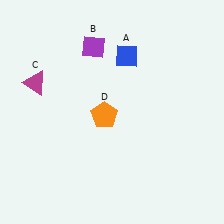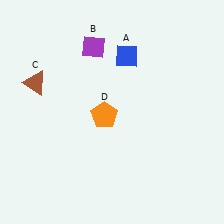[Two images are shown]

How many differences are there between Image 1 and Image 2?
There is 1 difference between the two images.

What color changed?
The triangle (C) changed from magenta in Image 1 to brown in Image 2.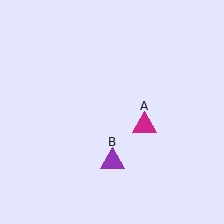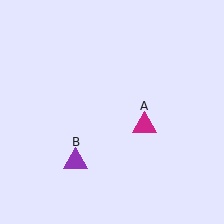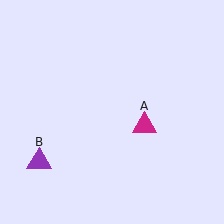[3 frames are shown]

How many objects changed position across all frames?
1 object changed position: purple triangle (object B).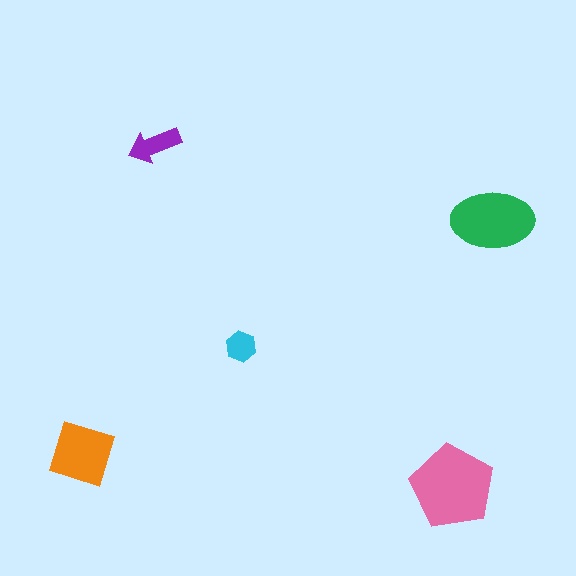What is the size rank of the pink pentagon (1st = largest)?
1st.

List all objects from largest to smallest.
The pink pentagon, the green ellipse, the orange square, the purple arrow, the cyan hexagon.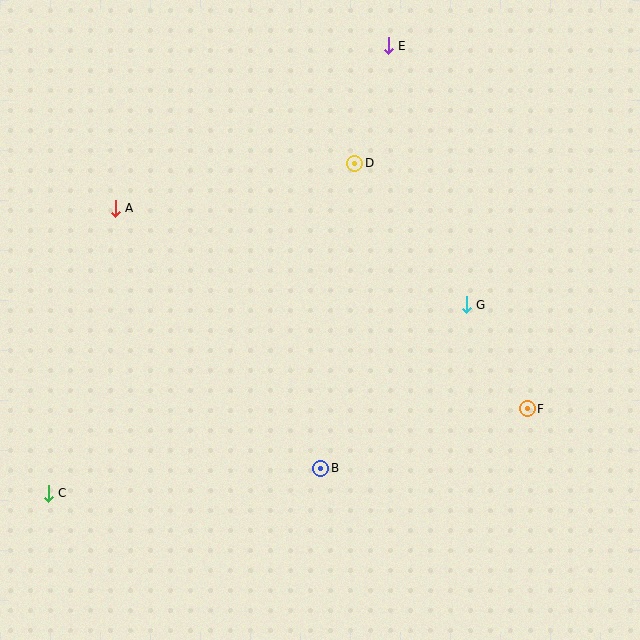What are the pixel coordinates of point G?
Point G is at (466, 305).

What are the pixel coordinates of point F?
Point F is at (527, 409).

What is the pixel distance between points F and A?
The distance between F and A is 458 pixels.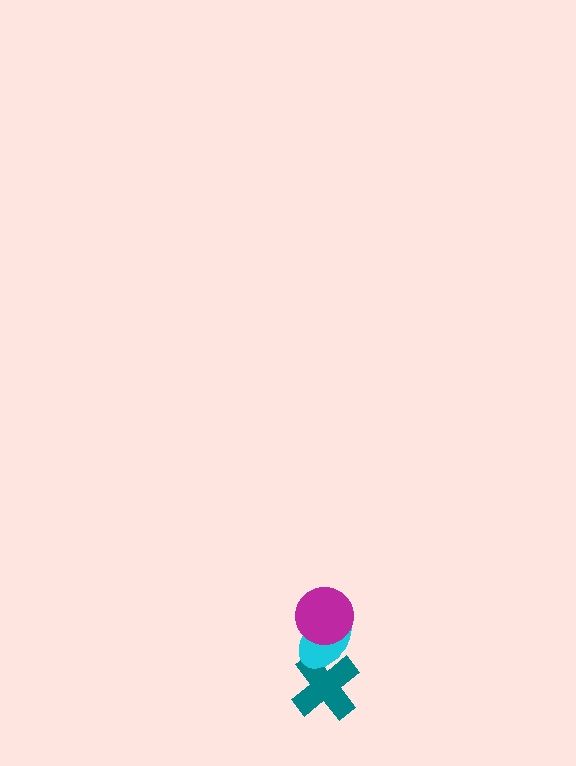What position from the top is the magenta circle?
The magenta circle is 1st from the top.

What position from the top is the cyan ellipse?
The cyan ellipse is 2nd from the top.